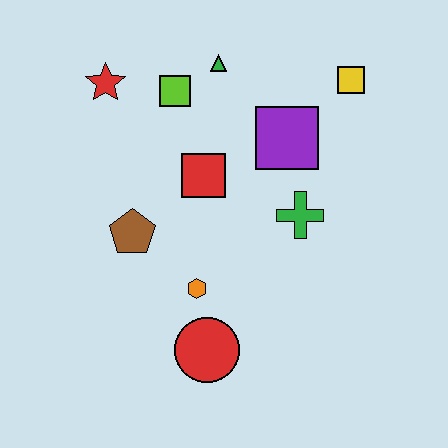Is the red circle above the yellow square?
No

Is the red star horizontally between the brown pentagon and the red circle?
No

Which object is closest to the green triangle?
The lime square is closest to the green triangle.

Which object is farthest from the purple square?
The red circle is farthest from the purple square.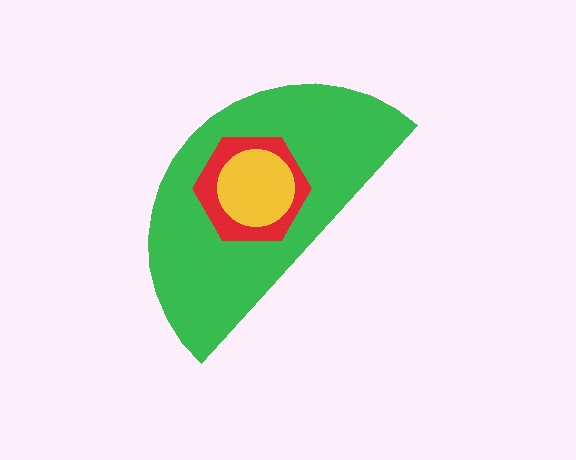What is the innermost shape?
The yellow circle.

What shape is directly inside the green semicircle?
The red hexagon.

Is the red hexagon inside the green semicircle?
Yes.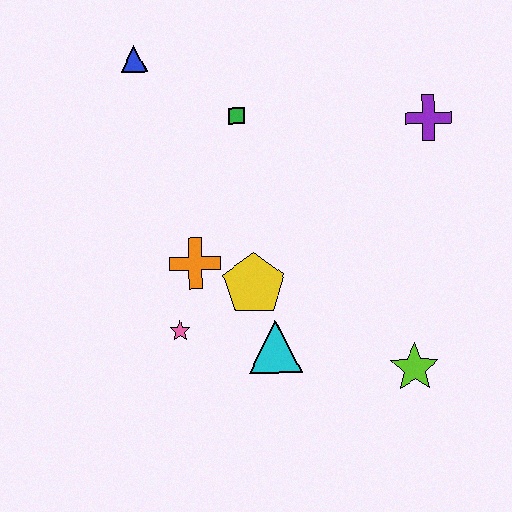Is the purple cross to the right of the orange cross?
Yes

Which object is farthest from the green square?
The lime star is farthest from the green square.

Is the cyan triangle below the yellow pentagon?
Yes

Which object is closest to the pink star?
The orange cross is closest to the pink star.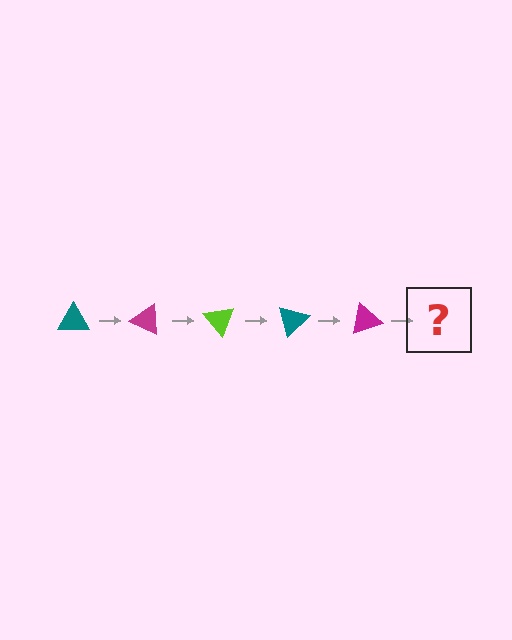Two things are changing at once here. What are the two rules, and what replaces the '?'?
The two rules are that it rotates 25 degrees each step and the color cycles through teal, magenta, and lime. The '?' should be a lime triangle, rotated 125 degrees from the start.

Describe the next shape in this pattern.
It should be a lime triangle, rotated 125 degrees from the start.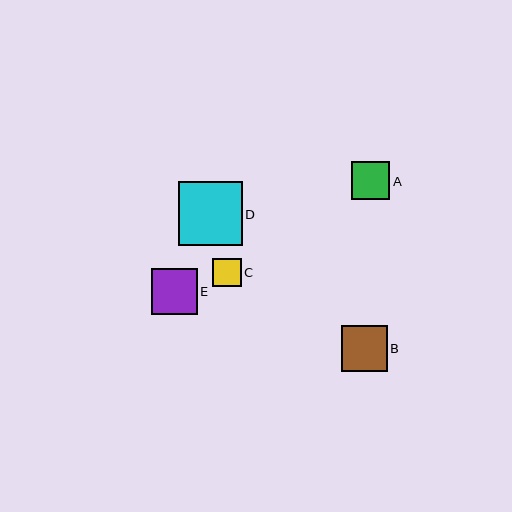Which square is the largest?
Square D is the largest with a size of approximately 64 pixels.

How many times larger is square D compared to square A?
Square D is approximately 1.7 times the size of square A.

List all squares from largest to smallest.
From largest to smallest: D, B, E, A, C.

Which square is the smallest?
Square C is the smallest with a size of approximately 28 pixels.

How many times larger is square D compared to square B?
Square D is approximately 1.4 times the size of square B.